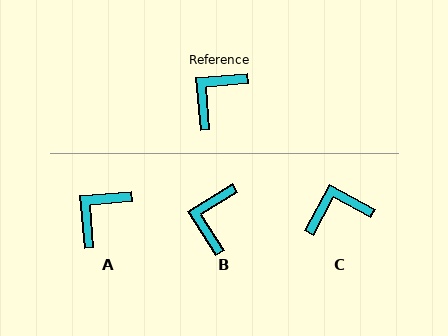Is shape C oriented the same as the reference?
No, it is off by about 33 degrees.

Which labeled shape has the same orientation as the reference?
A.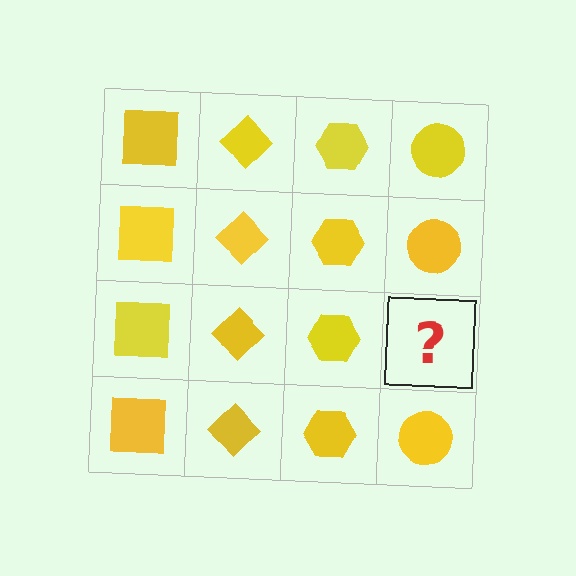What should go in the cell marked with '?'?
The missing cell should contain a yellow circle.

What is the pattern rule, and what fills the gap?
The rule is that each column has a consistent shape. The gap should be filled with a yellow circle.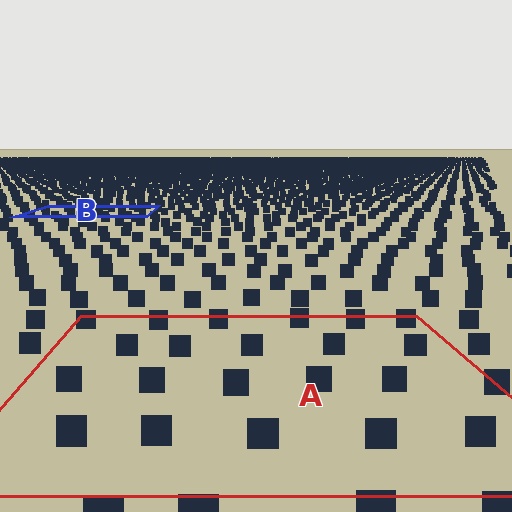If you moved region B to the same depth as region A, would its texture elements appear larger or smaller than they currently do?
They would appear larger. At a closer depth, the same texture elements are projected at a bigger on-screen size.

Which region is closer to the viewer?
Region A is closer. The texture elements there are larger and more spread out.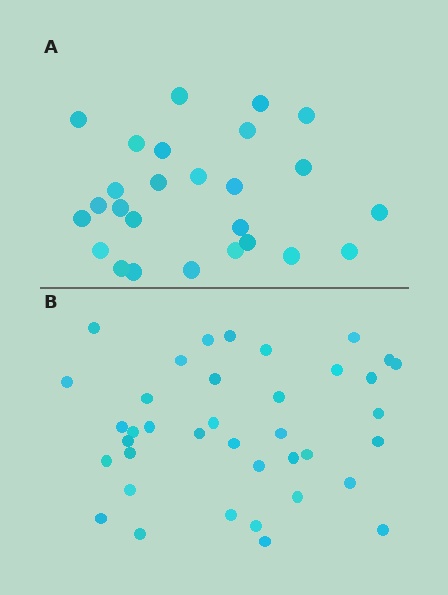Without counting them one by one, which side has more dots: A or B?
Region B (the bottom region) has more dots.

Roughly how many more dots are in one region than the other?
Region B has roughly 12 or so more dots than region A.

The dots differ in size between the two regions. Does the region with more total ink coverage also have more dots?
No. Region A has more total ink coverage because its dots are larger, but region B actually contains more individual dots. Total area can be misleading — the number of items is what matters here.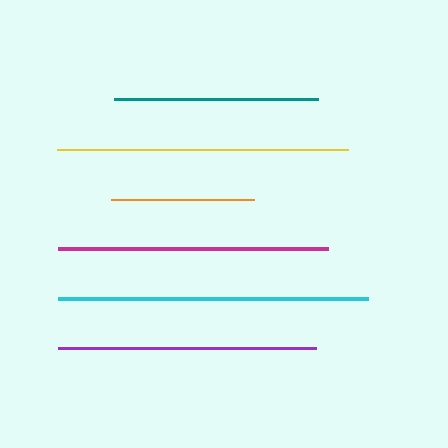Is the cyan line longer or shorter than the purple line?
The cyan line is longer than the purple line.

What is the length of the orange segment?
The orange segment is approximately 143 pixels long.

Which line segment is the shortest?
The orange line is the shortest at approximately 143 pixels.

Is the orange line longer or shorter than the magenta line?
The magenta line is longer than the orange line.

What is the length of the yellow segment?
The yellow segment is approximately 291 pixels long.